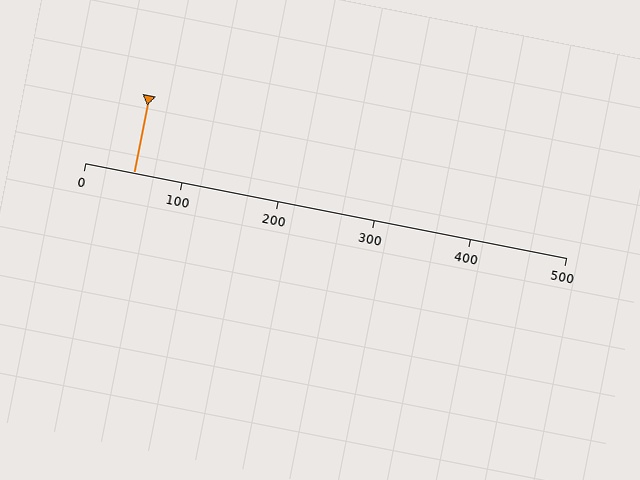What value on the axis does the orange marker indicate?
The marker indicates approximately 50.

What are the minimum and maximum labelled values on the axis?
The axis runs from 0 to 500.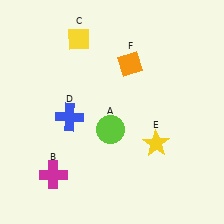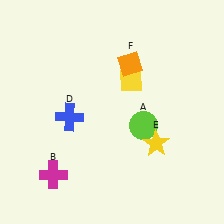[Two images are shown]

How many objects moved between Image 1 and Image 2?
2 objects moved between the two images.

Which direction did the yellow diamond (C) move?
The yellow diamond (C) moved right.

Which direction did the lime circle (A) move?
The lime circle (A) moved right.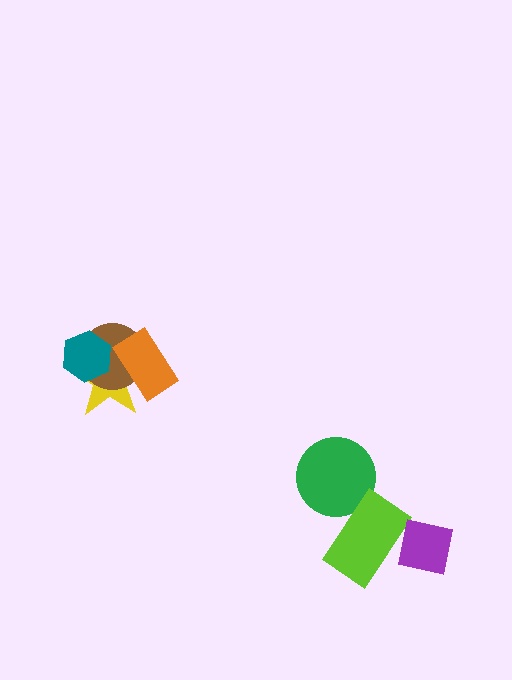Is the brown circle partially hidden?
Yes, it is partially covered by another shape.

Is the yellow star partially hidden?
Yes, it is partially covered by another shape.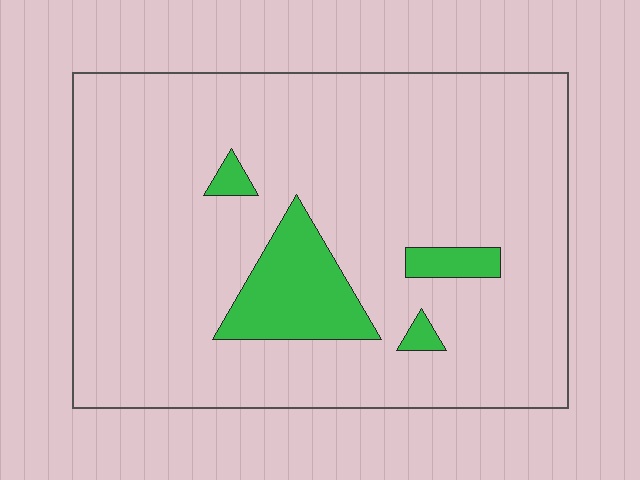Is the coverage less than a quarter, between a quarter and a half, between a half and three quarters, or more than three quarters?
Less than a quarter.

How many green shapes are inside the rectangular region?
4.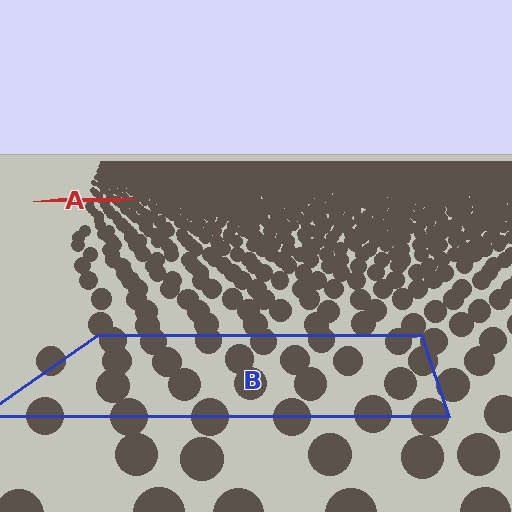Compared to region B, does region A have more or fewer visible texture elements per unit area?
Region A has more texture elements per unit area — they are packed more densely because it is farther away.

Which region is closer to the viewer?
Region B is closer. The texture elements there are larger and more spread out.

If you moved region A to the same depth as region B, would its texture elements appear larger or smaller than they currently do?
They would appear larger. At a closer depth, the same texture elements are projected at a bigger on-screen size.